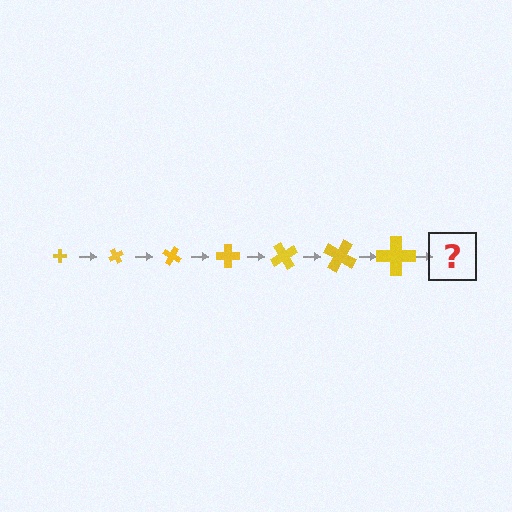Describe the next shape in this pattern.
It should be a cross, larger than the previous one and rotated 420 degrees from the start.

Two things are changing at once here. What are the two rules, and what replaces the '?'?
The two rules are that the cross grows larger each step and it rotates 60 degrees each step. The '?' should be a cross, larger than the previous one and rotated 420 degrees from the start.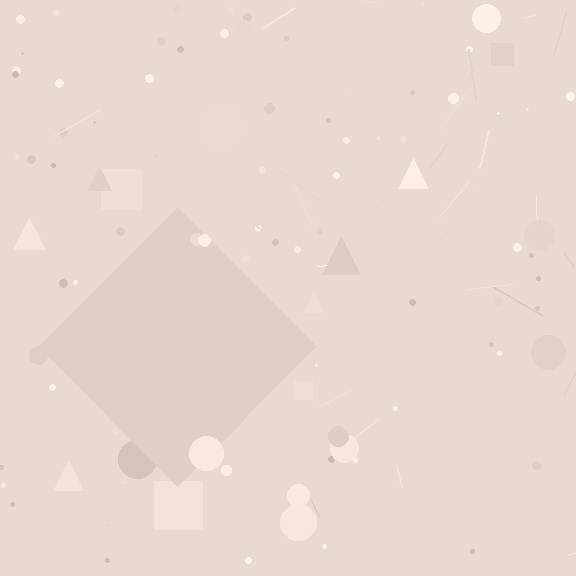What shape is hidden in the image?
A diamond is hidden in the image.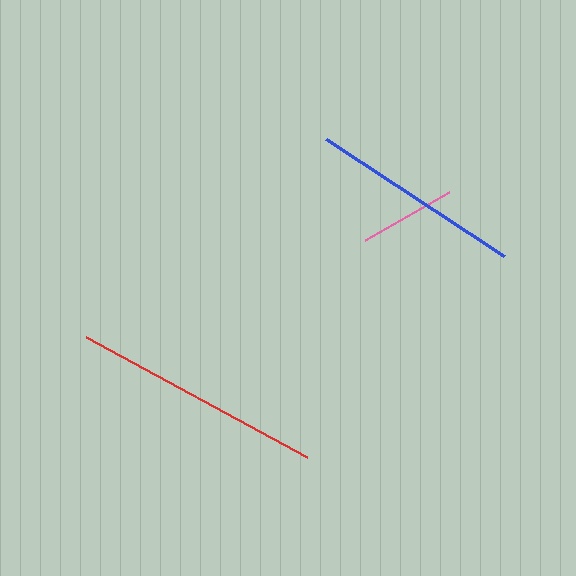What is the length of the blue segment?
The blue segment is approximately 213 pixels long.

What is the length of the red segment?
The red segment is approximately 251 pixels long.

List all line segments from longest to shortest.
From longest to shortest: red, blue, pink.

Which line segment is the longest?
The red line is the longest at approximately 251 pixels.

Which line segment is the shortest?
The pink line is the shortest at approximately 97 pixels.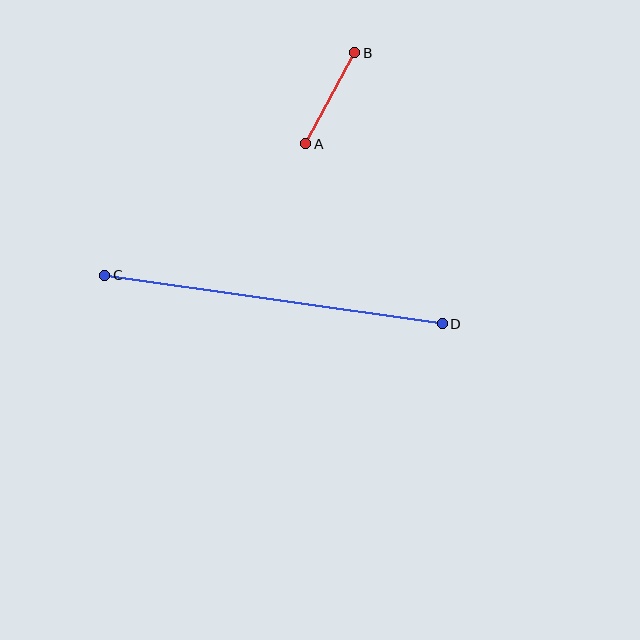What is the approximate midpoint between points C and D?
The midpoint is at approximately (273, 300) pixels.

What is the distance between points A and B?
The distance is approximately 103 pixels.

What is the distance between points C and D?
The distance is approximately 341 pixels.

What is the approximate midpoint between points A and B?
The midpoint is at approximately (330, 98) pixels.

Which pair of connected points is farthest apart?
Points C and D are farthest apart.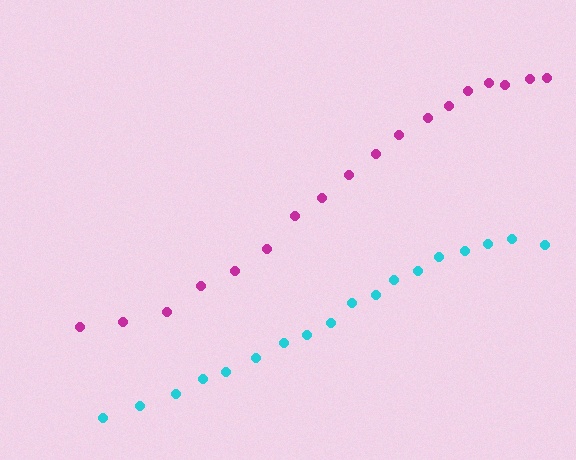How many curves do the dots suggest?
There are 2 distinct paths.